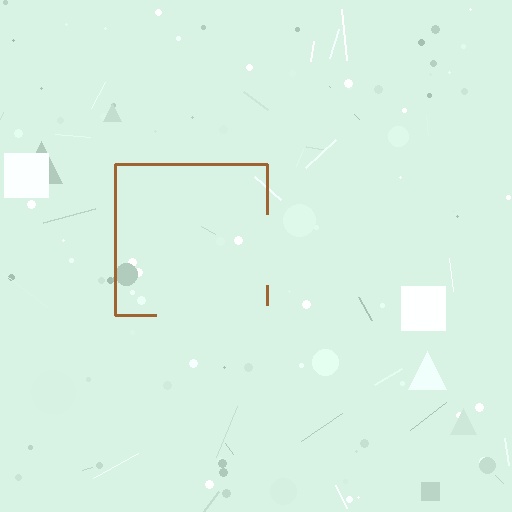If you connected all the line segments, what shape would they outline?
They would outline a square.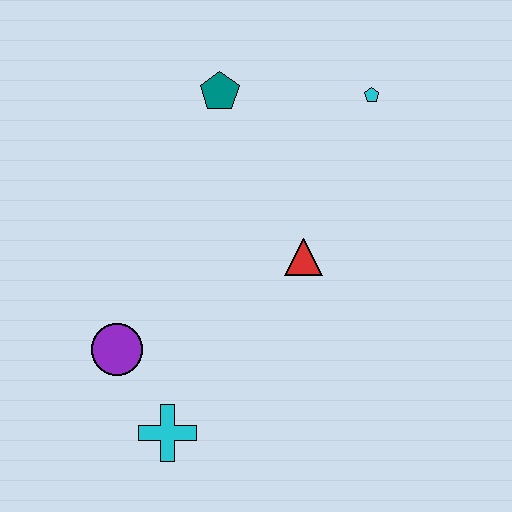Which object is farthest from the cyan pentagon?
The cyan cross is farthest from the cyan pentagon.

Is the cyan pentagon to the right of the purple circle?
Yes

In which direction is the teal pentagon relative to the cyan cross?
The teal pentagon is above the cyan cross.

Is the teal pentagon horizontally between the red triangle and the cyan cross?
Yes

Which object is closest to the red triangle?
The cyan pentagon is closest to the red triangle.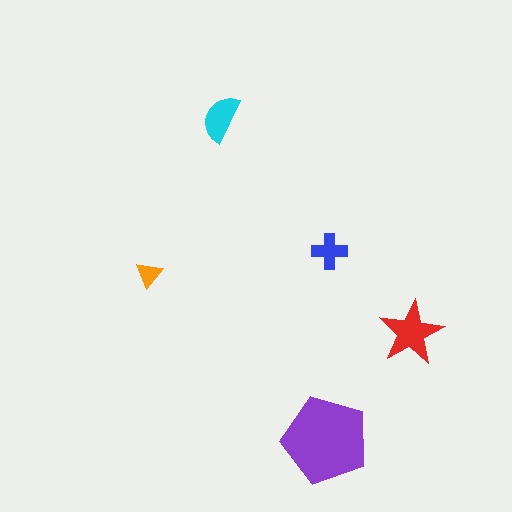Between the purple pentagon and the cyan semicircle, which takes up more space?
The purple pentagon.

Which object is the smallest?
The orange triangle.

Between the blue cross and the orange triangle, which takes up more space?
The blue cross.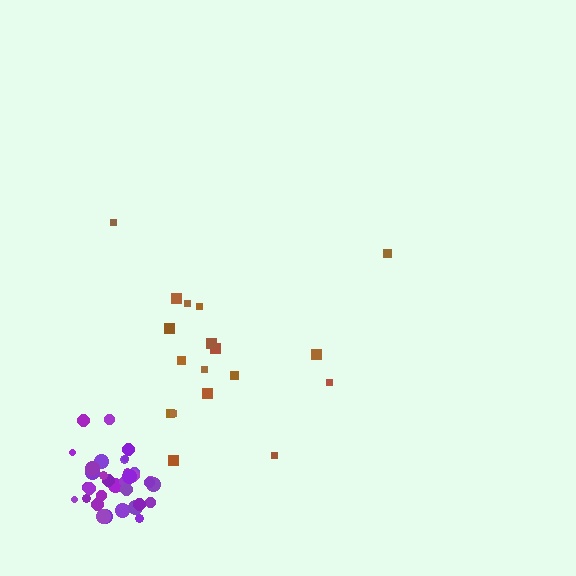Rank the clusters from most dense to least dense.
purple, brown.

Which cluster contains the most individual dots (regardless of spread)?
Purple (34).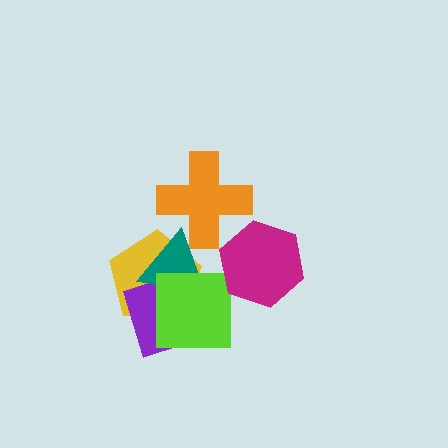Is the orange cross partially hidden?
Yes, it is partially covered by another shape.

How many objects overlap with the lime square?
3 objects overlap with the lime square.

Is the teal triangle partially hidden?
Yes, it is partially covered by another shape.